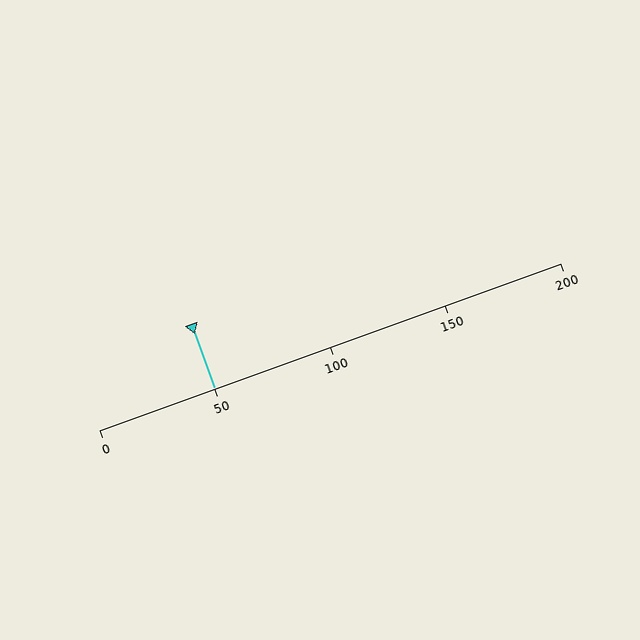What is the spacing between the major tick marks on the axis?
The major ticks are spaced 50 apart.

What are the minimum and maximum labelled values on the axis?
The axis runs from 0 to 200.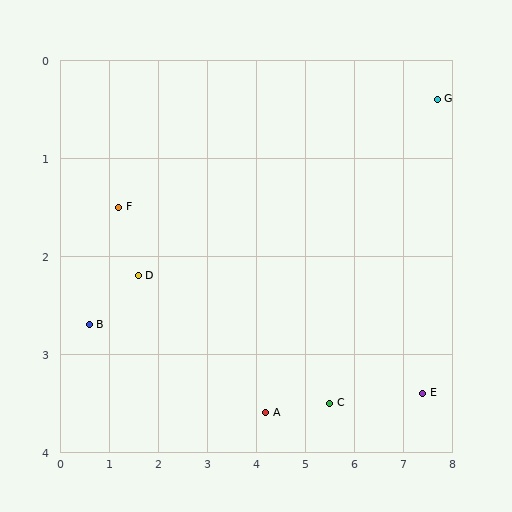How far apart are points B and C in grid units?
Points B and C are about 5.0 grid units apart.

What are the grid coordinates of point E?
Point E is at approximately (7.4, 3.4).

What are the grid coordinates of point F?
Point F is at approximately (1.2, 1.5).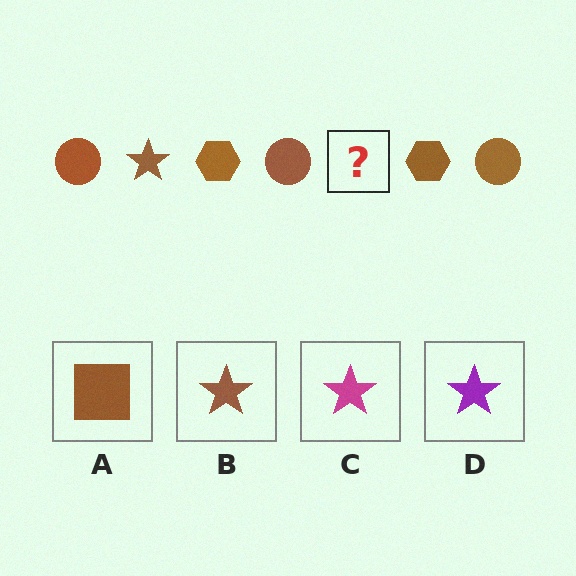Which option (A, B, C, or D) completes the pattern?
B.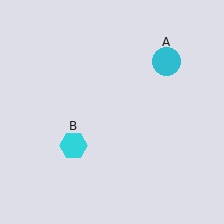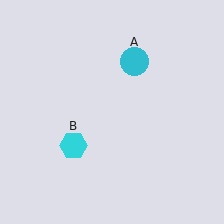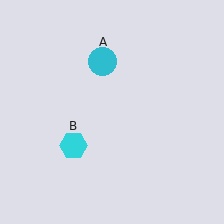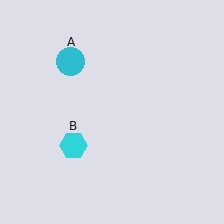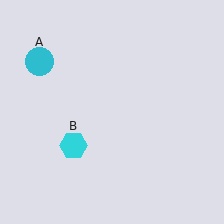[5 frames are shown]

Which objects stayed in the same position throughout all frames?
Cyan hexagon (object B) remained stationary.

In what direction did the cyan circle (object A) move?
The cyan circle (object A) moved left.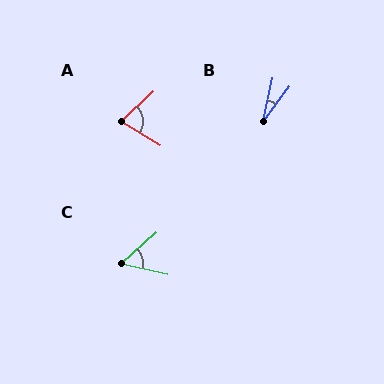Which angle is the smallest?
B, at approximately 24 degrees.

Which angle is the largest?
A, at approximately 75 degrees.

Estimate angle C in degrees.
Approximately 54 degrees.